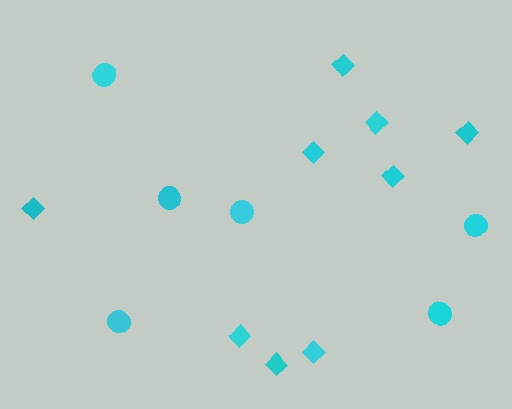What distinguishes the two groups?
There are 2 groups: one group of diamonds (9) and one group of circles (6).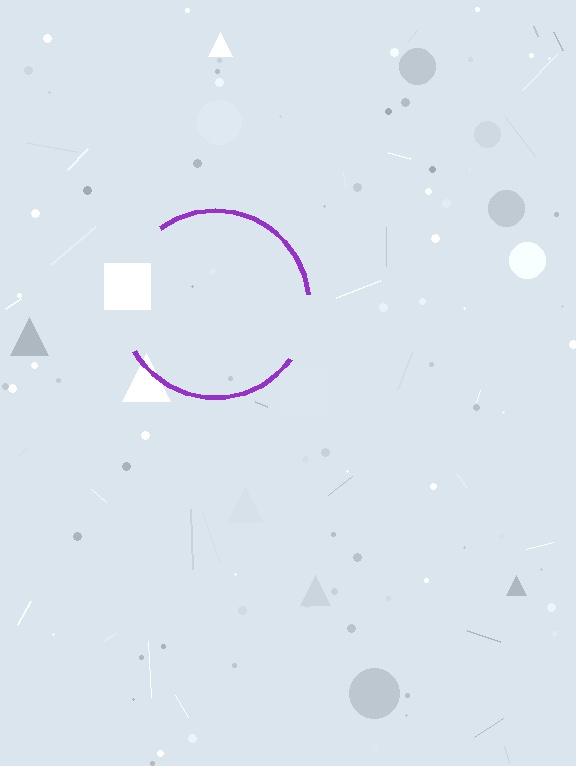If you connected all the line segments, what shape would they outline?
They would outline a circle.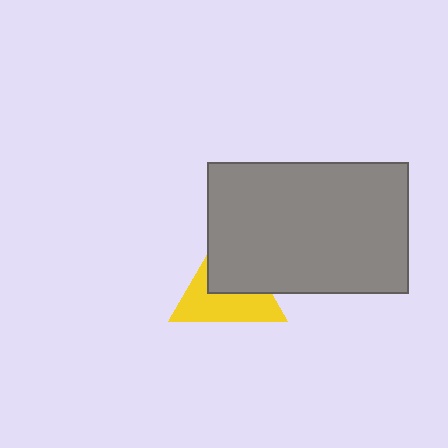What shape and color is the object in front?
The object in front is a gray rectangle.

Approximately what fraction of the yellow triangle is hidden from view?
Roughly 46% of the yellow triangle is hidden behind the gray rectangle.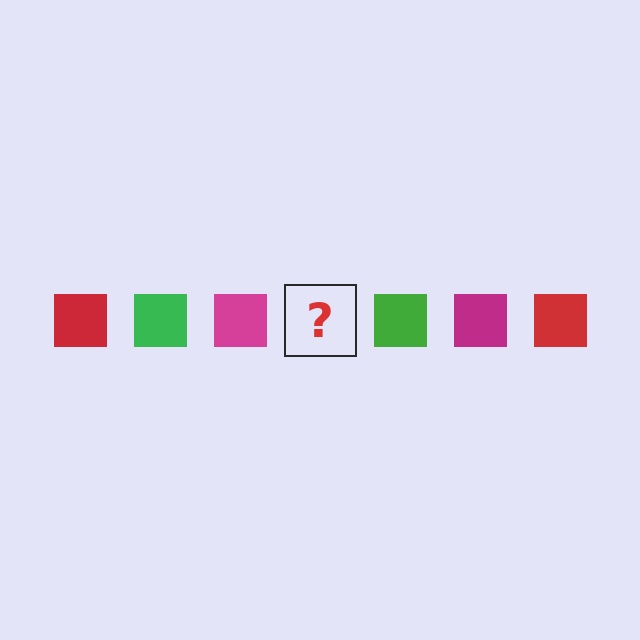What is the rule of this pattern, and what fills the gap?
The rule is that the pattern cycles through red, green, magenta squares. The gap should be filled with a red square.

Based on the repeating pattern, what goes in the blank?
The blank should be a red square.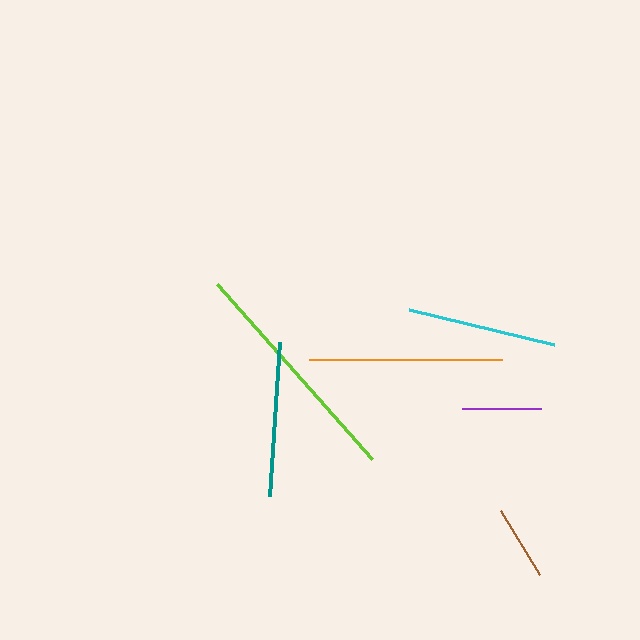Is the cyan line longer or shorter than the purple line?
The cyan line is longer than the purple line.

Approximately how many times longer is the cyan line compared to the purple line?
The cyan line is approximately 1.9 times the length of the purple line.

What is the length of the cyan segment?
The cyan segment is approximately 150 pixels long.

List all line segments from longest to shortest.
From longest to shortest: lime, orange, teal, cyan, purple, brown.